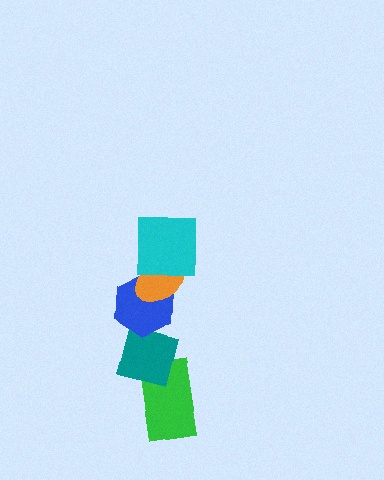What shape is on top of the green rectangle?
The teal square is on top of the green rectangle.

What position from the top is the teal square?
The teal square is 4th from the top.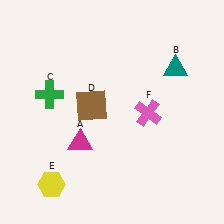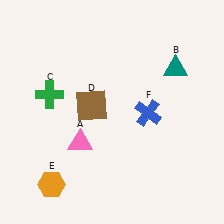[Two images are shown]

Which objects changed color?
A changed from magenta to pink. E changed from yellow to orange. F changed from pink to blue.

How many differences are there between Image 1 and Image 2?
There are 3 differences between the two images.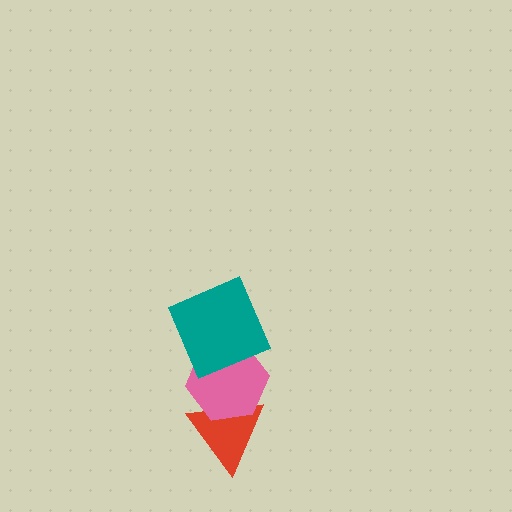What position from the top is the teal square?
The teal square is 1st from the top.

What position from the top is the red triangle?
The red triangle is 3rd from the top.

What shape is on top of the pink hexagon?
The teal square is on top of the pink hexagon.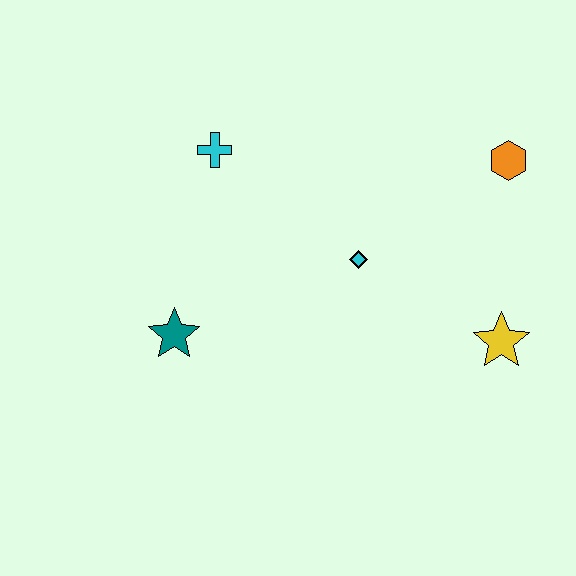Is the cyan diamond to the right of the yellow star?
No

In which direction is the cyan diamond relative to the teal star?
The cyan diamond is to the right of the teal star.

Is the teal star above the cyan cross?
No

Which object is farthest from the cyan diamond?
The teal star is farthest from the cyan diamond.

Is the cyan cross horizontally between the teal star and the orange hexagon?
Yes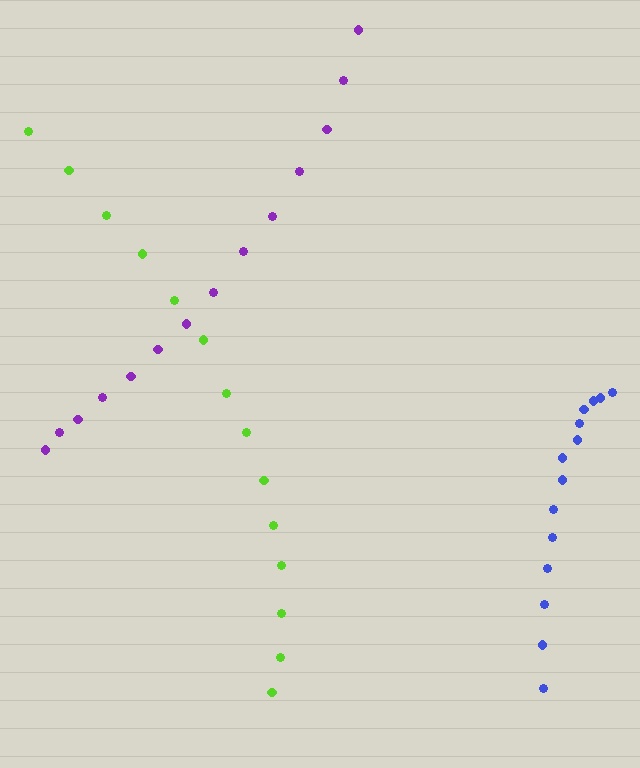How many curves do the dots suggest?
There are 3 distinct paths.